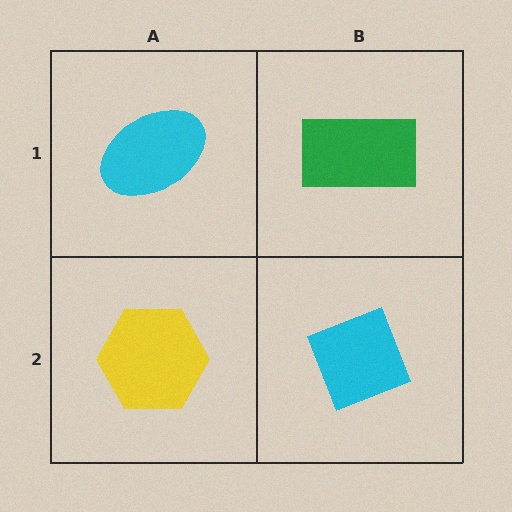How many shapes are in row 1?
2 shapes.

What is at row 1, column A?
A cyan ellipse.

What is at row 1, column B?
A green rectangle.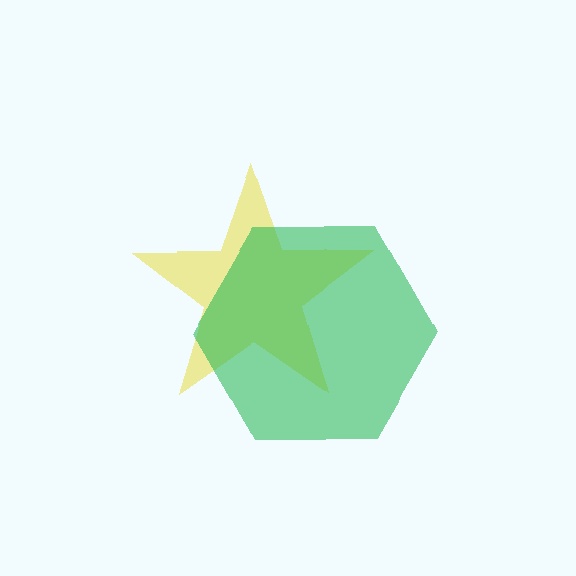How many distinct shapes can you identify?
There are 2 distinct shapes: a yellow star, a green hexagon.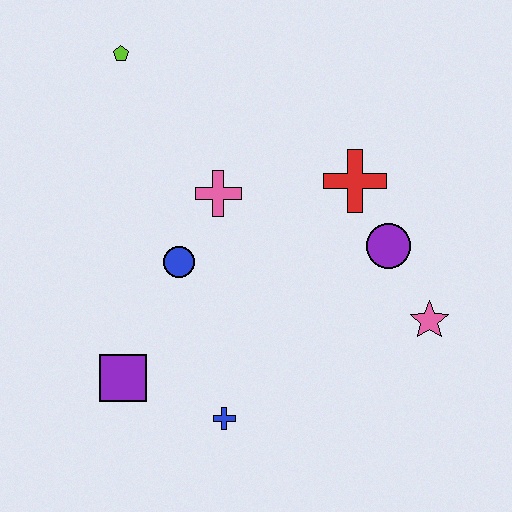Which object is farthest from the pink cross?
The pink star is farthest from the pink cross.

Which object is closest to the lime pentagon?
The pink cross is closest to the lime pentagon.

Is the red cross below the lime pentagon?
Yes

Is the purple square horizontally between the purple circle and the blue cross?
No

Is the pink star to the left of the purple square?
No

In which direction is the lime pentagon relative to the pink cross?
The lime pentagon is above the pink cross.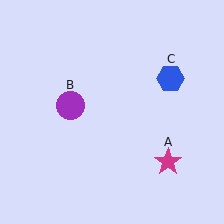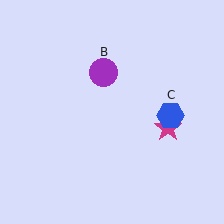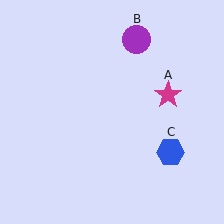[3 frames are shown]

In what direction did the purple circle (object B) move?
The purple circle (object B) moved up and to the right.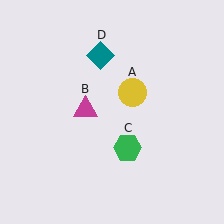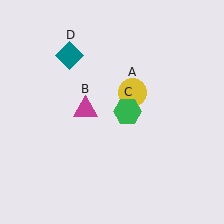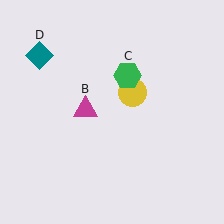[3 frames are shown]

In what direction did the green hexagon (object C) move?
The green hexagon (object C) moved up.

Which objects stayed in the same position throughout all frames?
Yellow circle (object A) and magenta triangle (object B) remained stationary.